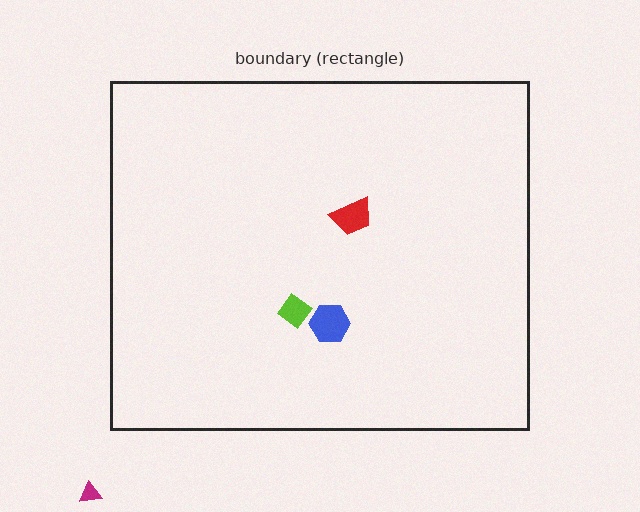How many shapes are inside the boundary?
3 inside, 1 outside.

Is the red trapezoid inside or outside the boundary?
Inside.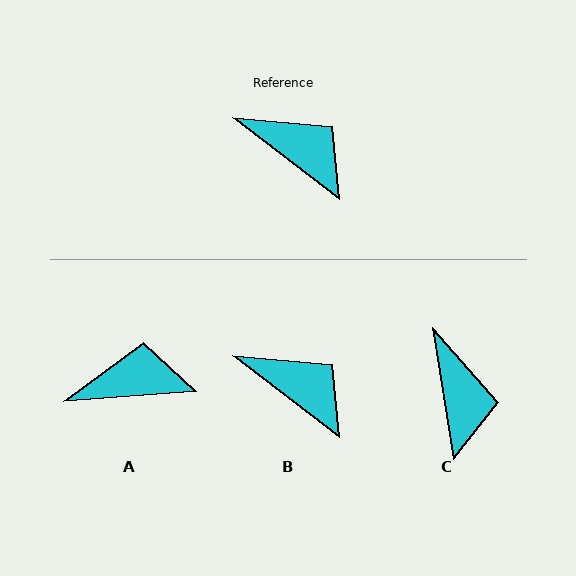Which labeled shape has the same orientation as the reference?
B.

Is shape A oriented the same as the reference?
No, it is off by about 42 degrees.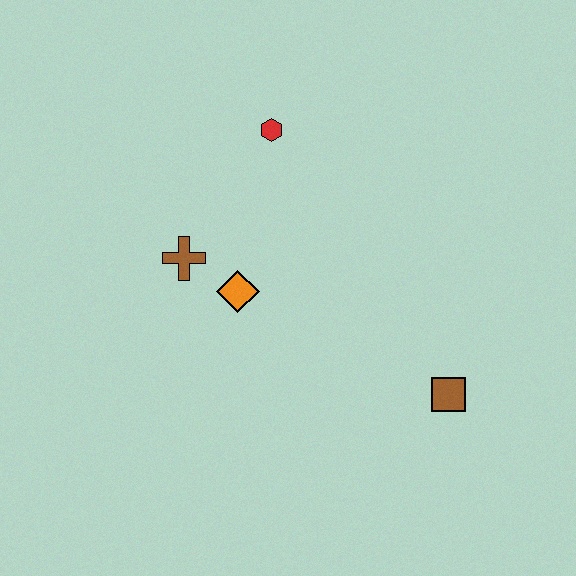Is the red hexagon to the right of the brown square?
No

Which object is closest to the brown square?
The orange diamond is closest to the brown square.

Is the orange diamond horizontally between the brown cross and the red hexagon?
Yes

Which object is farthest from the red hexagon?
The brown square is farthest from the red hexagon.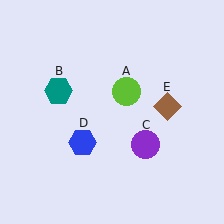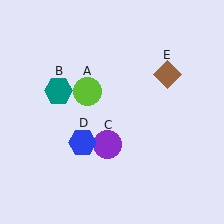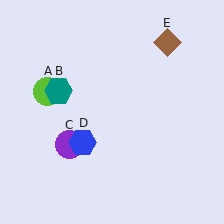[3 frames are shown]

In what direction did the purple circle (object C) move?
The purple circle (object C) moved left.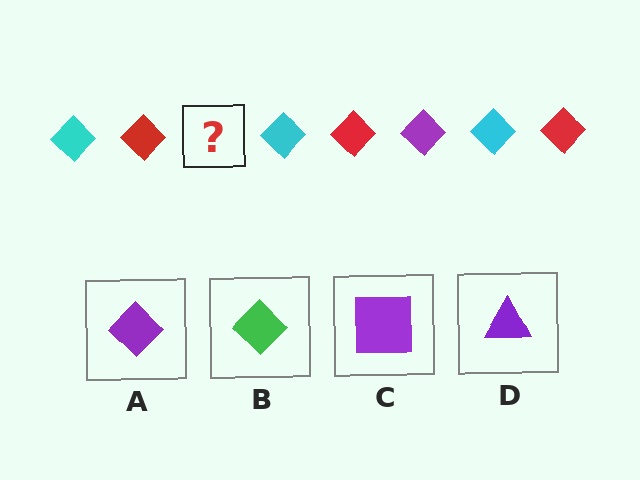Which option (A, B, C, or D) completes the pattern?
A.